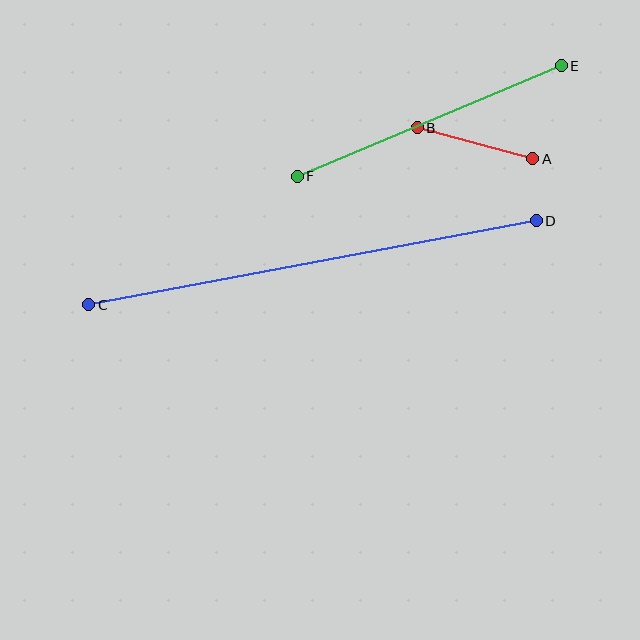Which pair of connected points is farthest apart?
Points C and D are farthest apart.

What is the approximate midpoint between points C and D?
The midpoint is at approximately (312, 263) pixels.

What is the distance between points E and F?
The distance is approximately 286 pixels.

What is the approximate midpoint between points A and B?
The midpoint is at approximately (475, 143) pixels.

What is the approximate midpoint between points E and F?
The midpoint is at approximately (429, 121) pixels.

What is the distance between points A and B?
The distance is approximately 119 pixels.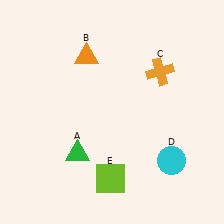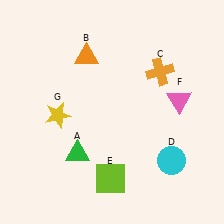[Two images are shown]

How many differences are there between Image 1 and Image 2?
There are 2 differences between the two images.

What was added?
A pink triangle (F), a yellow star (G) were added in Image 2.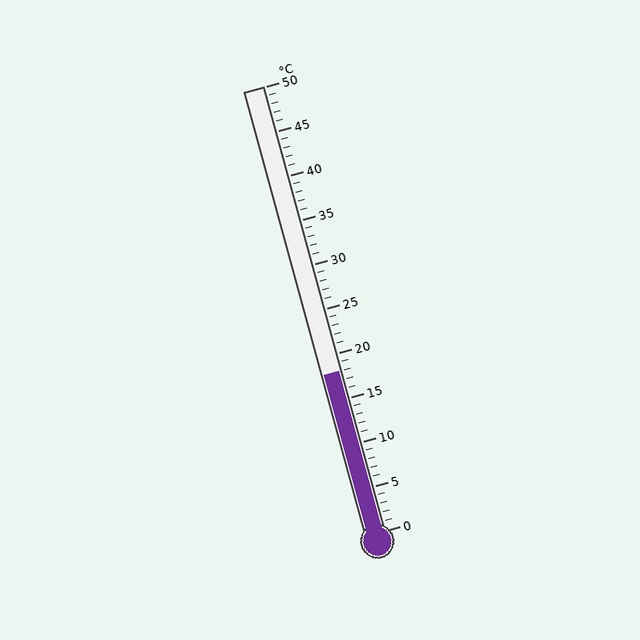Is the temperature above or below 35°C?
The temperature is below 35°C.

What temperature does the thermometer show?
The thermometer shows approximately 18°C.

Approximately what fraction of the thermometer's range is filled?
The thermometer is filled to approximately 35% of its range.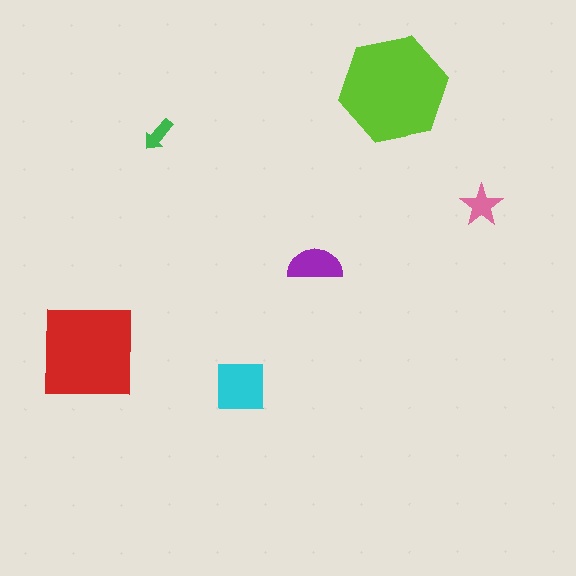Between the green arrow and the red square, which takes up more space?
The red square.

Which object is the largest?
The lime hexagon.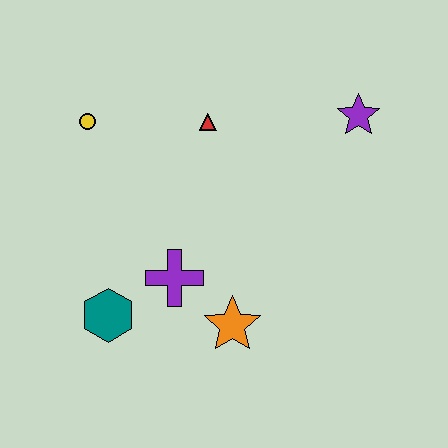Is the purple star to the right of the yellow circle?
Yes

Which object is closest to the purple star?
The red triangle is closest to the purple star.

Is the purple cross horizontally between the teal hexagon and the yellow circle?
No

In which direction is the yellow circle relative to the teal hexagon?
The yellow circle is above the teal hexagon.